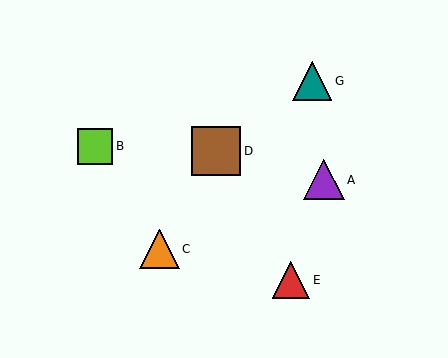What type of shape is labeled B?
Shape B is a lime square.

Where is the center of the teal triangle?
The center of the teal triangle is at (312, 81).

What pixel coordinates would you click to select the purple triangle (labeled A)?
Click at (324, 180) to select the purple triangle A.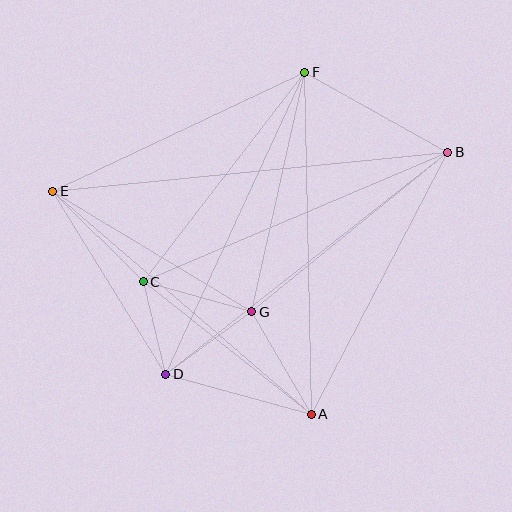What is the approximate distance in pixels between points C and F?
The distance between C and F is approximately 264 pixels.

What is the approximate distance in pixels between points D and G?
The distance between D and G is approximately 106 pixels.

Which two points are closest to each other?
Points C and D are closest to each other.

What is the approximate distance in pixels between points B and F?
The distance between B and F is approximately 164 pixels.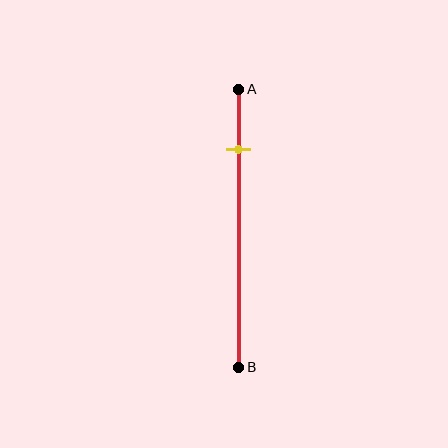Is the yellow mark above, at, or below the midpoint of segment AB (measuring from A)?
The yellow mark is above the midpoint of segment AB.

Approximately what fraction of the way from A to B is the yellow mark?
The yellow mark is approximately 20% of the way from A to B.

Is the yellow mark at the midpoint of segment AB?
No, the mark is at about 20% from A, not at the 50% midpoint.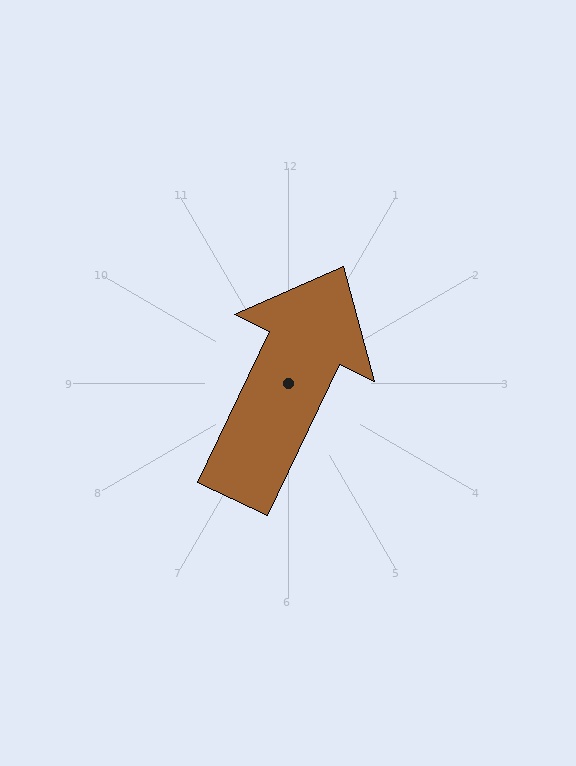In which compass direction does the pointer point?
Northeast.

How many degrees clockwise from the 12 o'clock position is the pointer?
Approximately 26 degrees.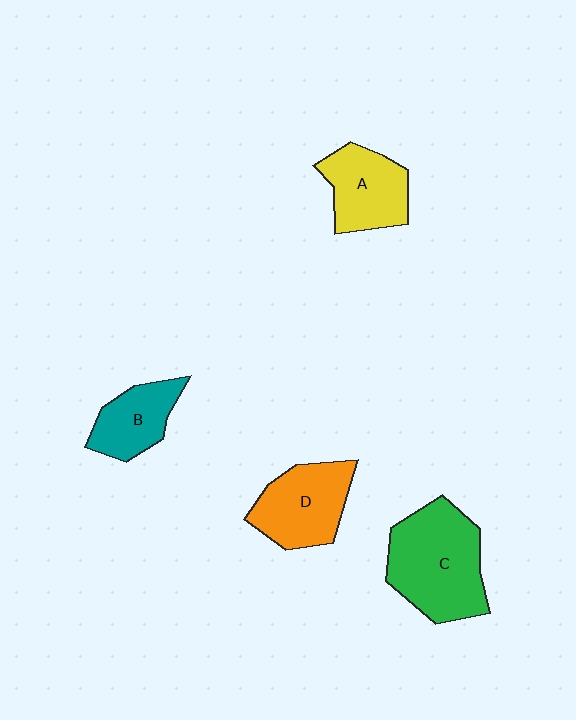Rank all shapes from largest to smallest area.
From largest to smallest: C (green), D (orange), A (yellow), B (teal).